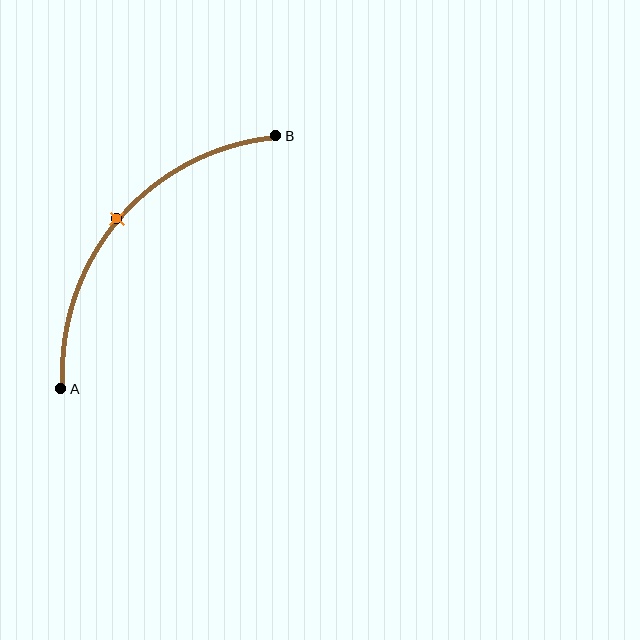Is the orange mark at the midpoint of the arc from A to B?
Yes. The orange mark lies on the arc at equal arc-length from both A and B — it is the arc midpoint.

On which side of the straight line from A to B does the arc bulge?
The arc bulges above and to the left of the straight line connecting A and B.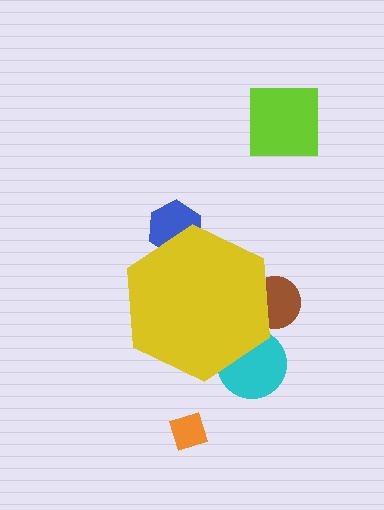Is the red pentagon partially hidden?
Yes, the red pentagon is partially hidden behind the yellow hexagon.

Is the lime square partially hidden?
No, the lime square is fully visible.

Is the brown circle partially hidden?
Yes, the brown circle is partially hidden behind the yellow hexagon.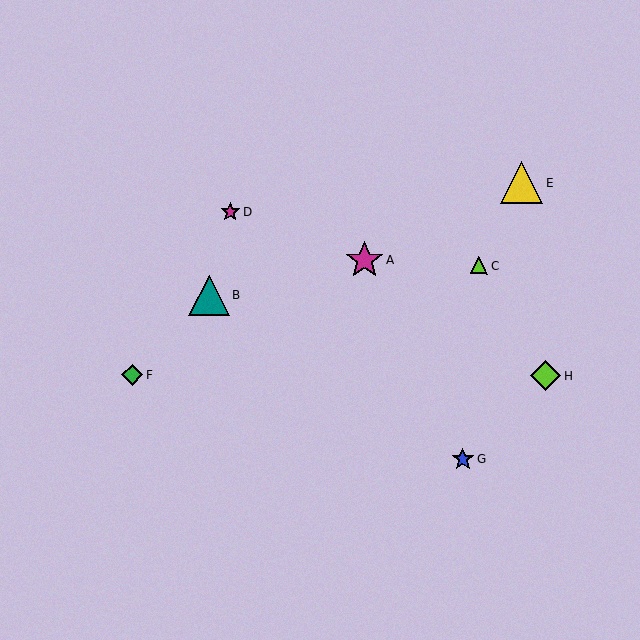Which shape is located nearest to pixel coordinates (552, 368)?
The lime diamond (labeled H) at (545, 375) is nearest to that location.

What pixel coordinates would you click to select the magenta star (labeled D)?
Click at (231, 212) to select the magenta star D.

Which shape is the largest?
The yellow triangle (labeled E) is the largest.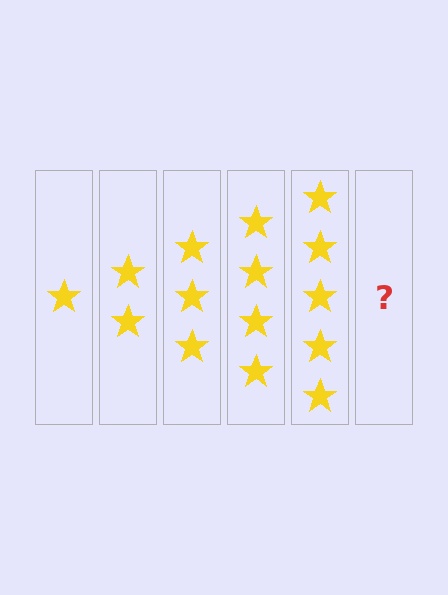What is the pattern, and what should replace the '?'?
The pattern is that each step adds one more star. The '?' should be 6 stars.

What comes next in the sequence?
The next element should be 6 stars.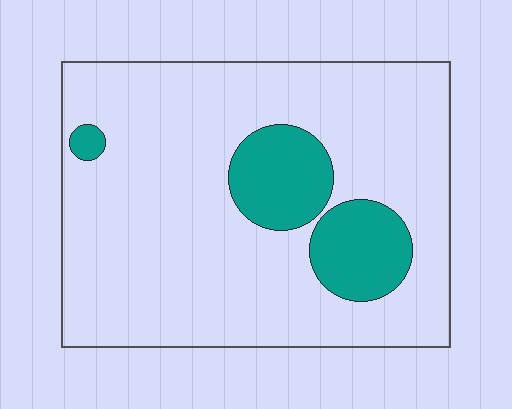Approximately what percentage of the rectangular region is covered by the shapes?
Approximately 15%.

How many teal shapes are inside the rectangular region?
3.